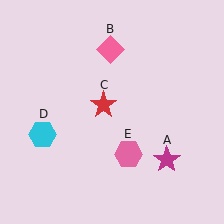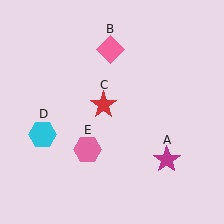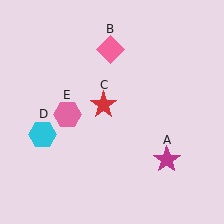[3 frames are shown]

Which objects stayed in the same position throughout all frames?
Magenta star (object A) and pink diamond (object B) and red star (object C) and cyan hexagon (object D) remained stationary.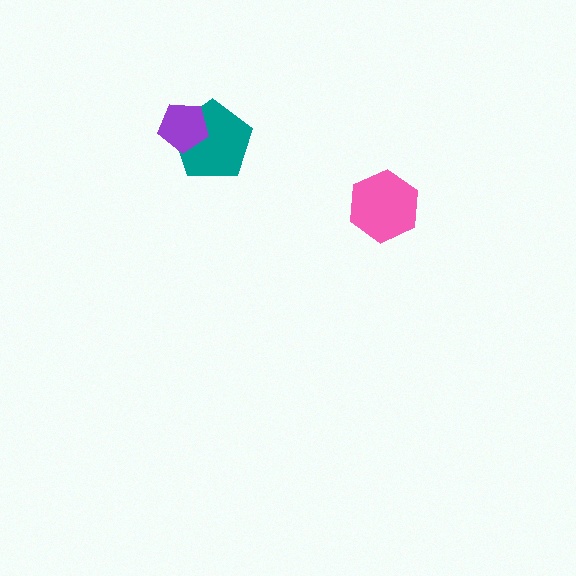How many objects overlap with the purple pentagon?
1 object overlaps with the purple pentagon.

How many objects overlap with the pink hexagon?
0 objects overlap with the pink hexagon.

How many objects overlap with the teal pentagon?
1 object overlaps with the teal pentagon.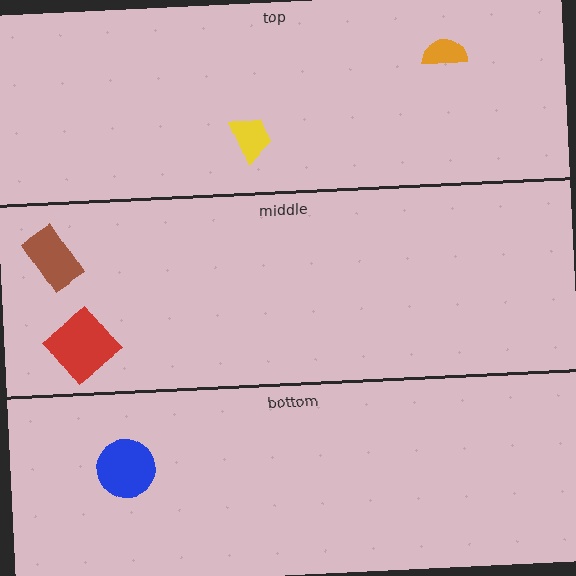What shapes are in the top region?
The orange semicircle, the yellow trapezoid.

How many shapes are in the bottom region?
1.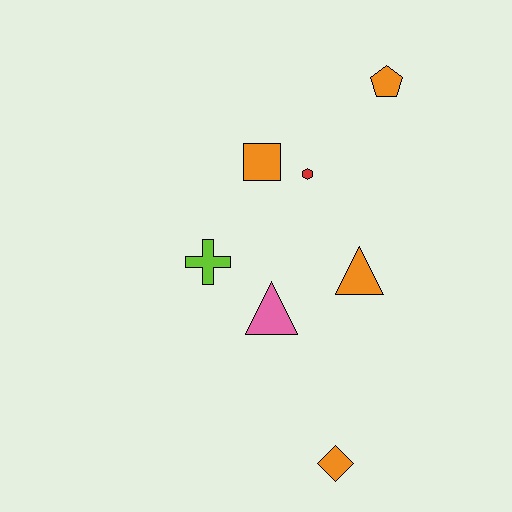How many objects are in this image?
There are 7 objects.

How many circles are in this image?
There are no circles.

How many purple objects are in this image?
There are no purple objects.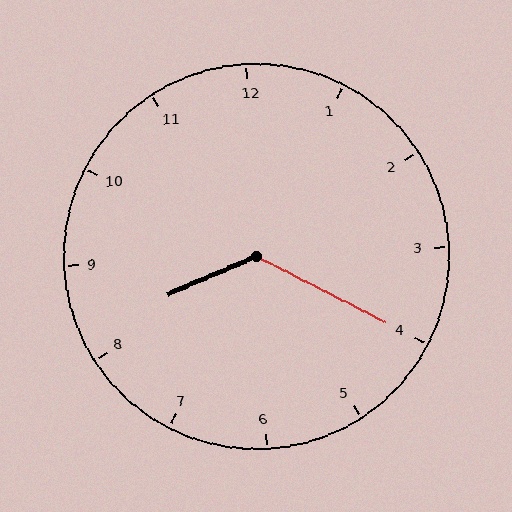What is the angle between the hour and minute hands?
Approximately 130 degrees.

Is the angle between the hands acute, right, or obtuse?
It is obtuse.